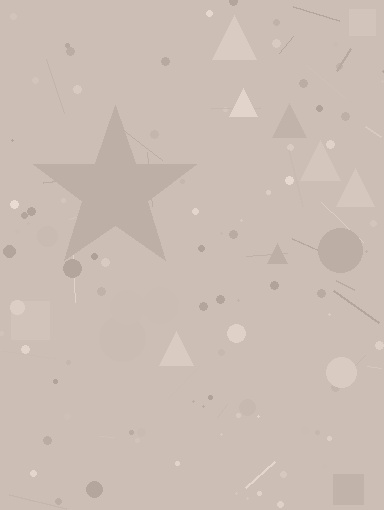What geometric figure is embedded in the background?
A star is embedded in the background.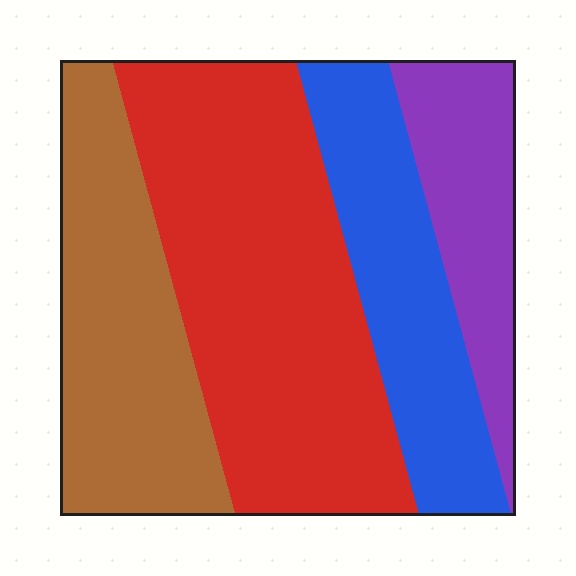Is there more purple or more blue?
Blue.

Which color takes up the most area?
Red, at roughly 40%.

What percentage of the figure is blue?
Blue takes up about one fifth (1/5) of the figure.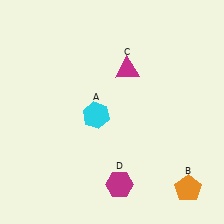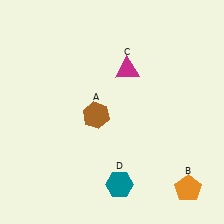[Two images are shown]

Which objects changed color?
A changed from cyan to brown. D changed from magenta to teal.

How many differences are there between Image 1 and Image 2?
There are 2 differences between the two images.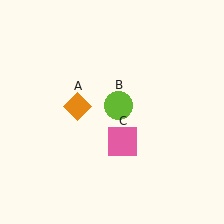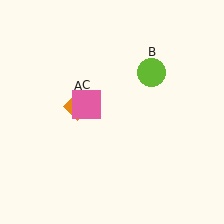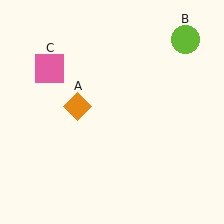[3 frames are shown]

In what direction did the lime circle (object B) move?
The lime circle (object B) moved up and to the right.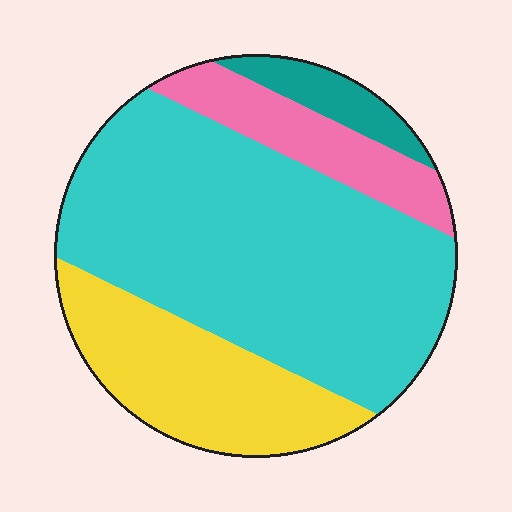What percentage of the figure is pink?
Pink covers 13% of the figure.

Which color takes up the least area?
Teal, at roughly 5%.